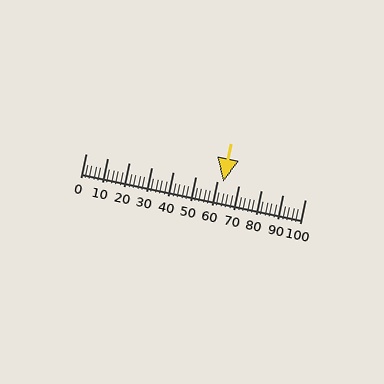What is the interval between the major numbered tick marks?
The major tick marks are spaced 10 units apart.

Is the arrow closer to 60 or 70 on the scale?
The arrow is closer to 60.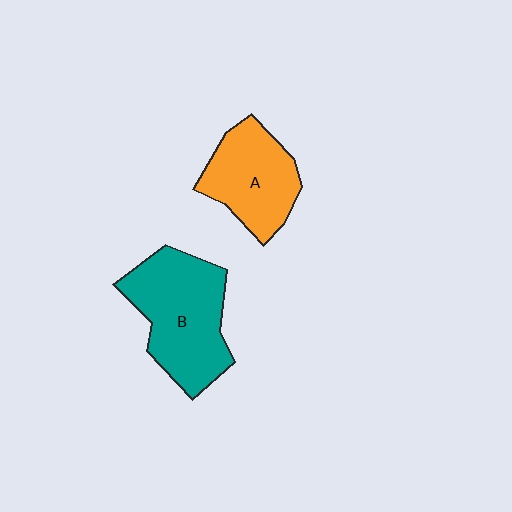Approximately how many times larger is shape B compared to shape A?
Approximately 1.3 times.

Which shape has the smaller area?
Shape A (orange).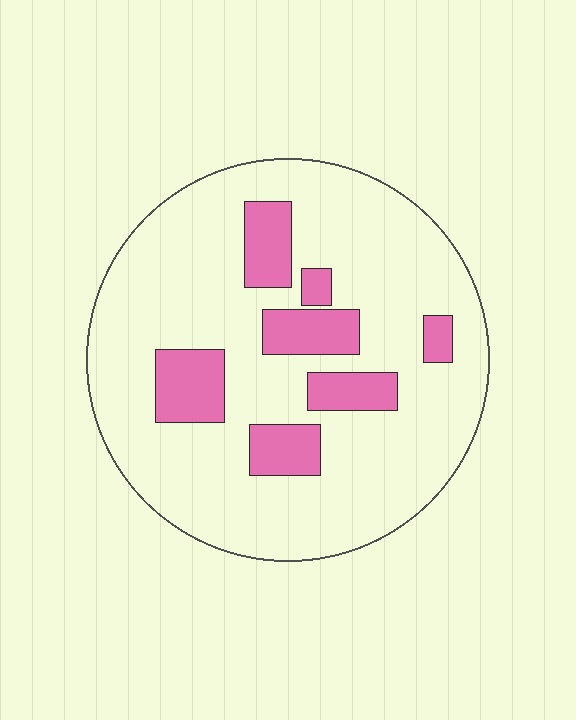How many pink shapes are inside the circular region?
7.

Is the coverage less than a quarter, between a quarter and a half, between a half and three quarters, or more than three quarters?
Less than a quarter.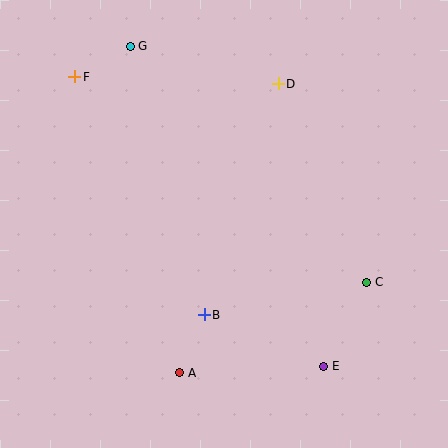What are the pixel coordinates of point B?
Point B is at (204, 315).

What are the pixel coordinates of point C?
Point C is at (367, 282).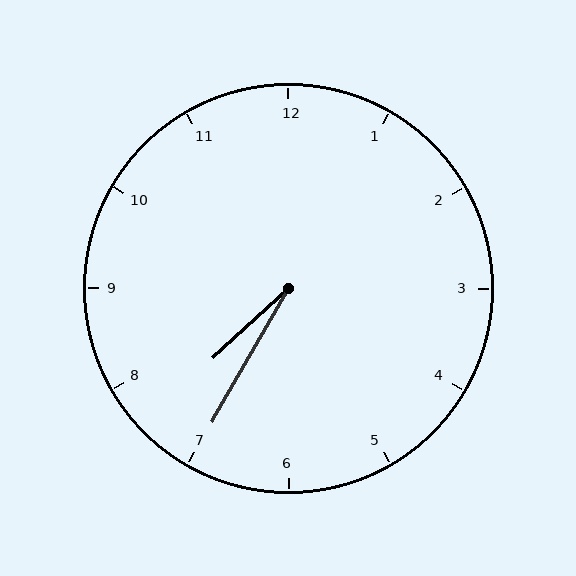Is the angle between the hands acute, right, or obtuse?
It is acute.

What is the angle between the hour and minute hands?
Approximately 18 degrees.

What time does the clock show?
7:35.